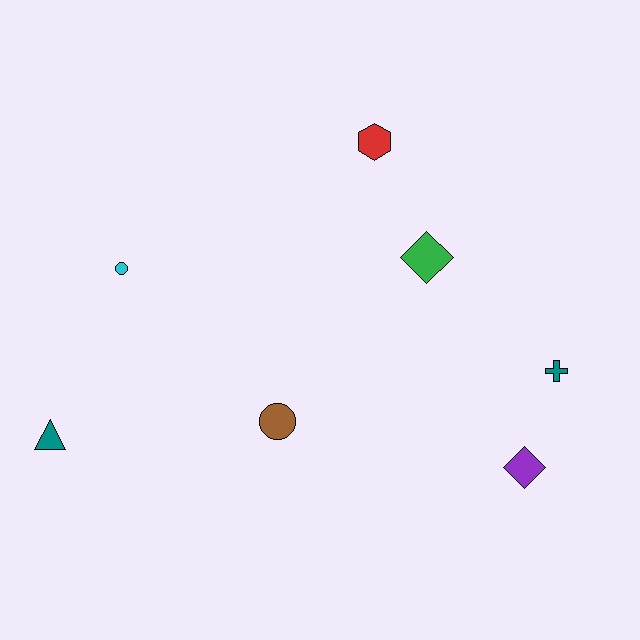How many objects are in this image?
There are 7 objects.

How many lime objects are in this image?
There are no lime objects.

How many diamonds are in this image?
There are 2 diamonds.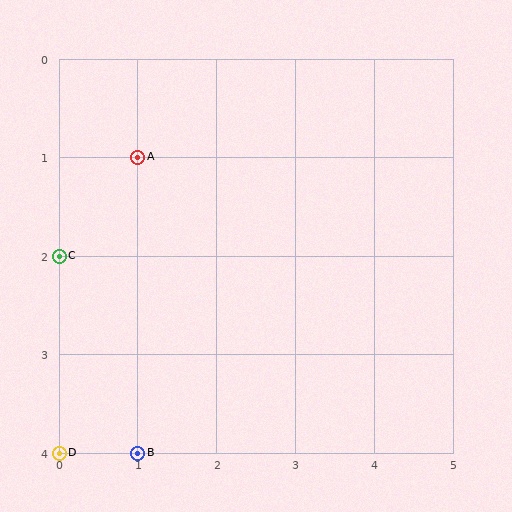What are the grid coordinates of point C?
Point C is at grid coordinates (0, 2).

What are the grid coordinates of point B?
Point B is at grid coordinates (1, 4).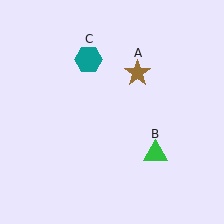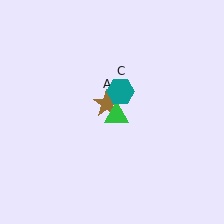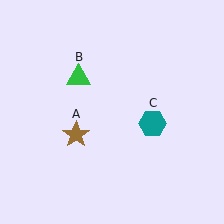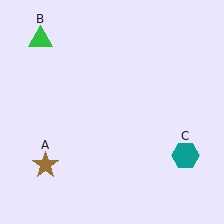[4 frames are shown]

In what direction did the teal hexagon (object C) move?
The teal hexagon (object C) moved down and to the right.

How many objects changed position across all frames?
3 objects changed position: brown star (object A), green triangle (object B), teal hexagon (object C).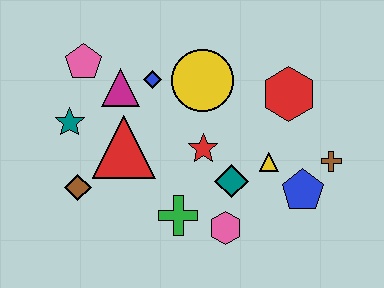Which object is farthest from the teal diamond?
The pink pentagon is farthest from the teal diamond.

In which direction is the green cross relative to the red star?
The green cross is below the red star.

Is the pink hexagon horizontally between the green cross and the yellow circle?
No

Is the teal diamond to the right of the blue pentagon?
No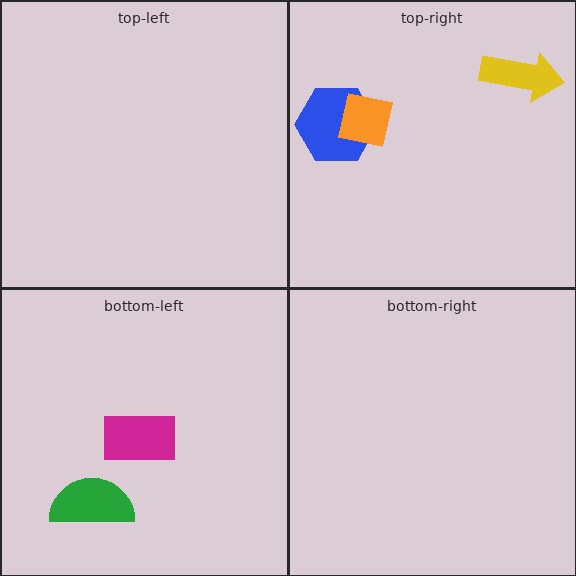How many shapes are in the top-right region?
3.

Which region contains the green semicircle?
The bottom-left region.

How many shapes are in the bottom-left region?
2.